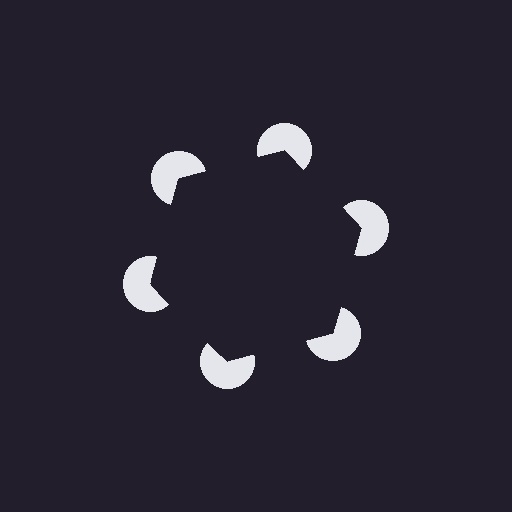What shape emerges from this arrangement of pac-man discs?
An illusory hexagon — its edges are inferred from the aligned wedge cuts in the pac-man discs, not physically drawn.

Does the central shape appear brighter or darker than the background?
It typically appears slightly darker than the background, even though no actual brightness change is drawn.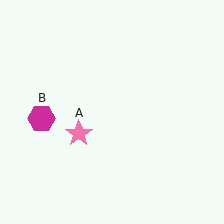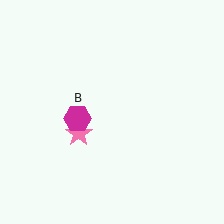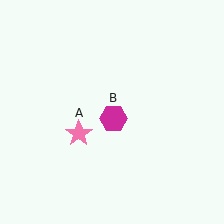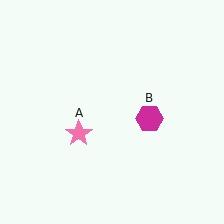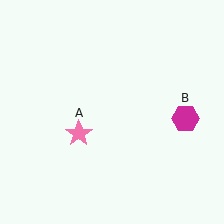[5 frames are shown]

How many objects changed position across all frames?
1 object changed position: magenta hexagon (object B).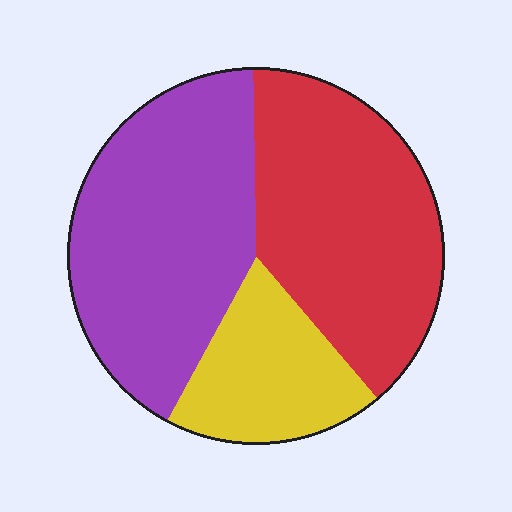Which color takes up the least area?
Yellow, at roughly 20%.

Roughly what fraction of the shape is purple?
Purple covers about 40% of the shape.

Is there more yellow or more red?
Red.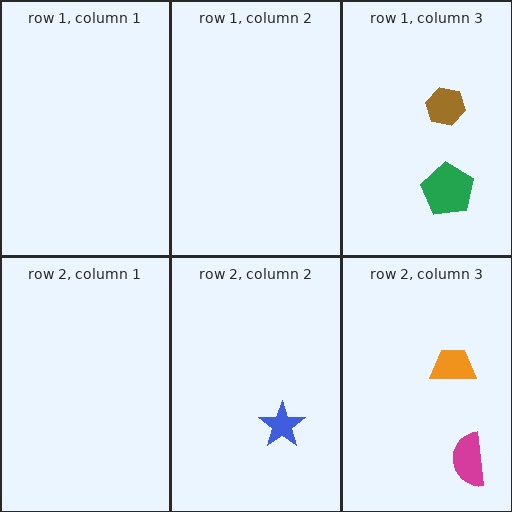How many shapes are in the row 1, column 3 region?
2.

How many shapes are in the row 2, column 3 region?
2.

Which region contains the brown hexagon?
The row 1, column 3 region.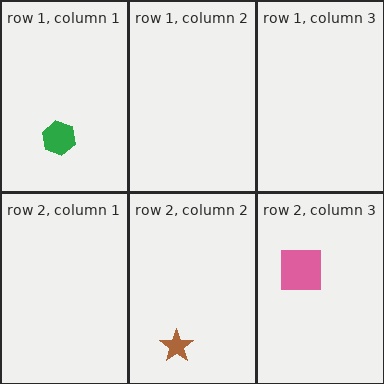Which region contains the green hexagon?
The row 1, column 1 region.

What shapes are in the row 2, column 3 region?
The pink square.